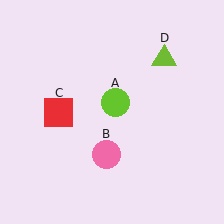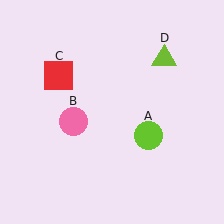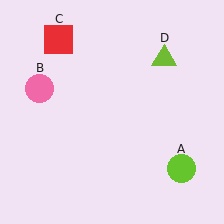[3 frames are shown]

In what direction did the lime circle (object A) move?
The lime circle (object A) moved down and to the right.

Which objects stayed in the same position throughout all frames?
Lime triangle (object D) remained stationary.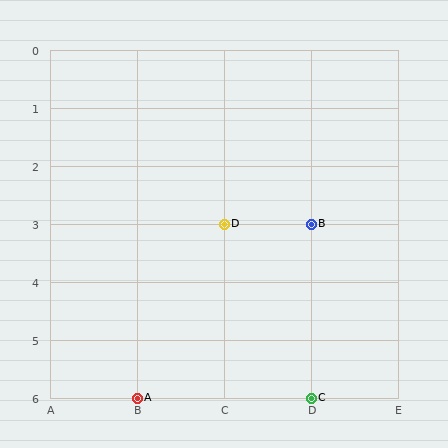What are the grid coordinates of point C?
Point C is at grid coordinates (D, 6).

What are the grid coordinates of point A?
Point A is at grid coordinates (B, 6).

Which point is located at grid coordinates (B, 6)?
Point A is at (B, 6).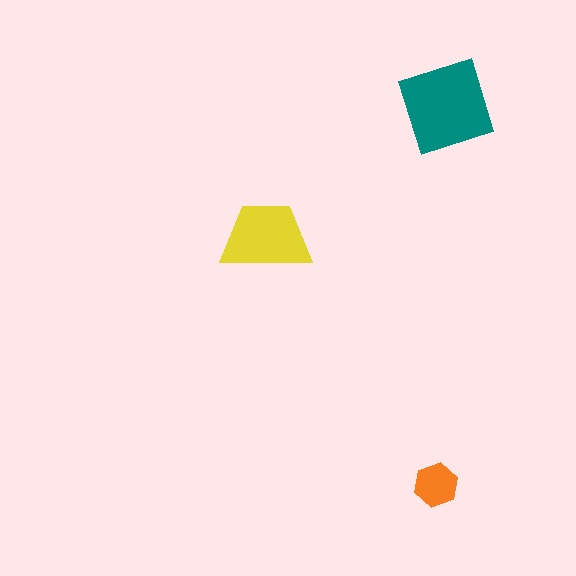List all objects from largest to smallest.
The teal square, the yellow trapezoid, the orange hexagon.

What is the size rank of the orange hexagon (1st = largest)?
3rd.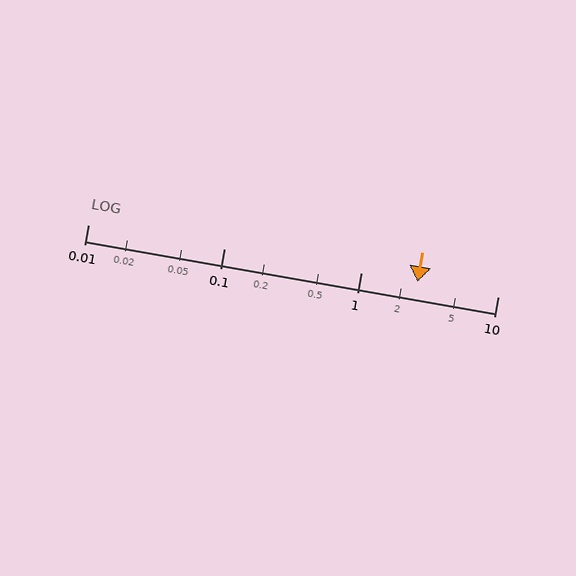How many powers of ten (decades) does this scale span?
The scale spans 3 decades, from 0.01 to 10.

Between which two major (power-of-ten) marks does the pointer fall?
The pointer is between 1 and 10.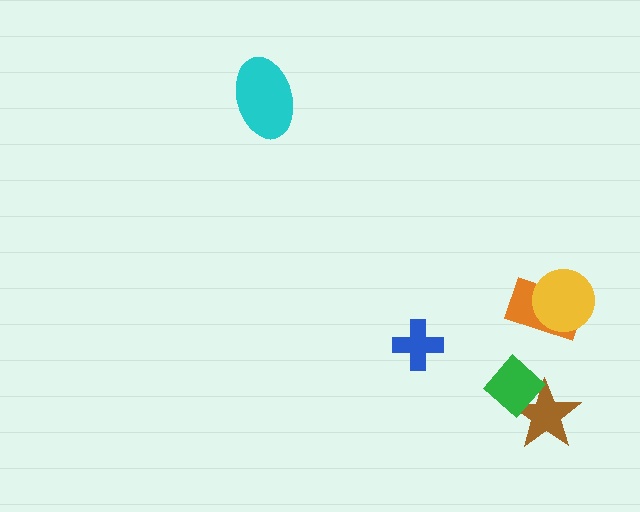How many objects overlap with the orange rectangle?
1 object overlaps with the orange rectangle.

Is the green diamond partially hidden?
No, no other shape covers it.